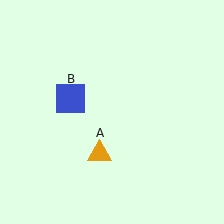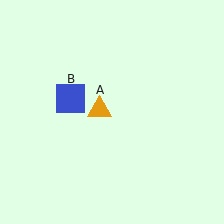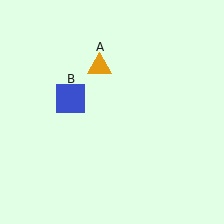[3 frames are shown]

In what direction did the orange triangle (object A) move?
The orange triangle (object A) moved up.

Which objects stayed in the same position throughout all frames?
Blue square (object B) remained stationary.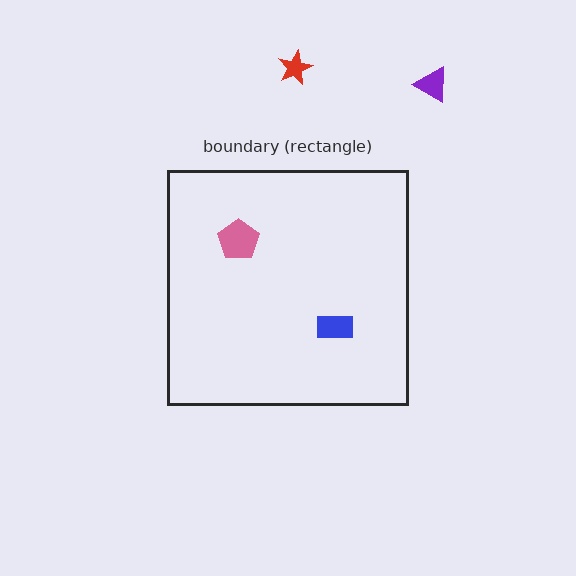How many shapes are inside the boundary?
2 inside, 2 outside.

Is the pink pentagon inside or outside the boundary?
Inside.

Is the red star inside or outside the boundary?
Outside.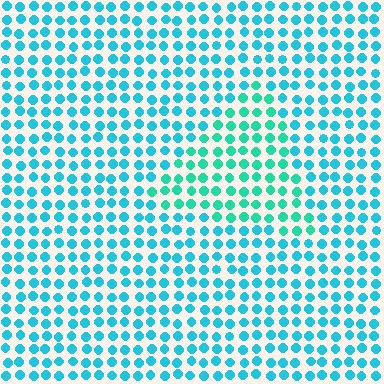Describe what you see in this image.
The image is filled with small cyan elements in a uniform arrangement. A triangle-shaped region is visible where the elements are tinted to a slightly different hue, forming a subtle color boundary.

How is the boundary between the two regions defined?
The boundary is defined purely by a slight shift in hue (about 25 degrees). Spacing, size, and orientation are identical on both sides.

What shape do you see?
I see a triangle.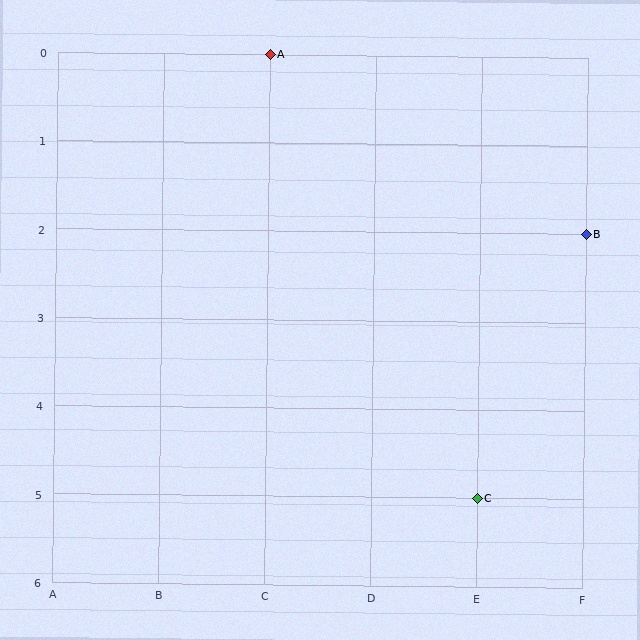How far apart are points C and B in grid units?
Points C and B are 1 column and 3 rows apart (about 3.2 grid units diagonally).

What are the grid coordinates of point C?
Point C is at grid coordinates (E, 5).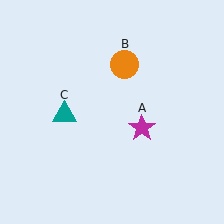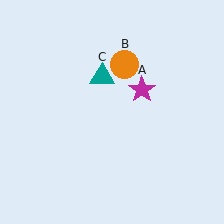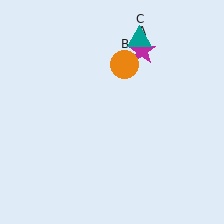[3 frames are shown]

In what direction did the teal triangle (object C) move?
The teal triangle (object C) moved up and to the right.